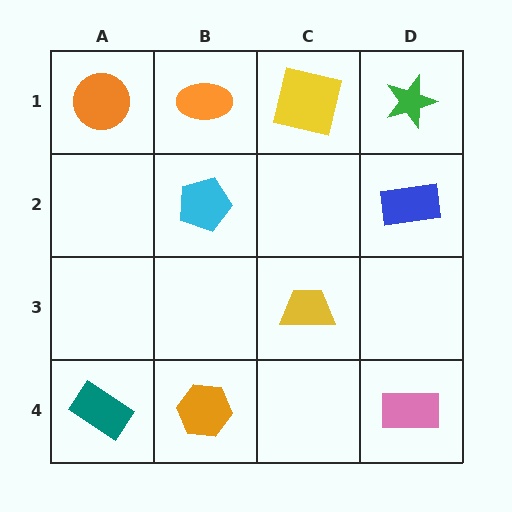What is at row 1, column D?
A green star.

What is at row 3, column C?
A yellow trapezoid.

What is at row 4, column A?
A teal rectangle.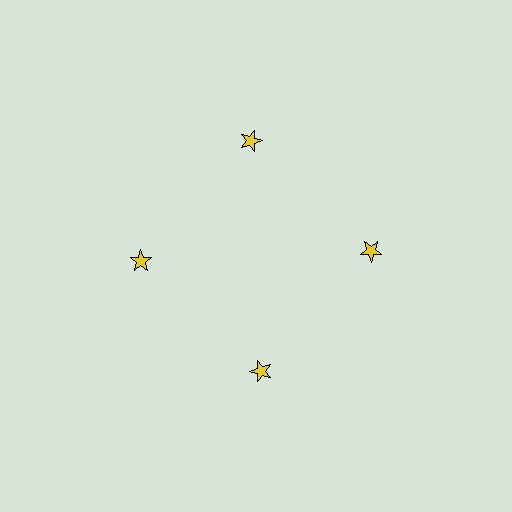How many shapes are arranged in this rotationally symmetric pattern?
There are 4 shapes, arranged in 4 groups of 1.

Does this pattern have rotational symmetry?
Yes, this pattern has 4-fold rotational symmetry. It looks the same after rotating 90 degrees around the center.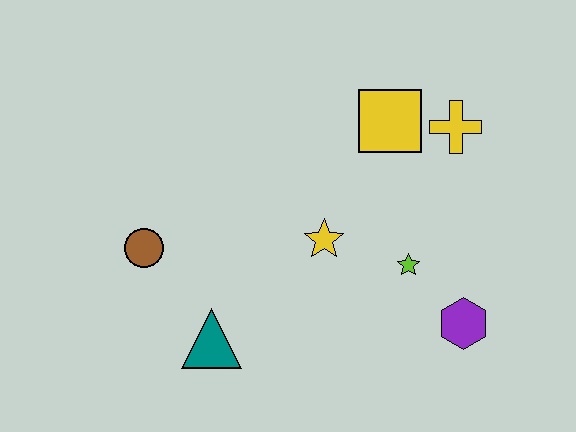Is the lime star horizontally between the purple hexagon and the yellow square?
Yes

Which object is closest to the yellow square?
The yellow cross is closest to the yellow square.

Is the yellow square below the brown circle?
No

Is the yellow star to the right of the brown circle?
Yes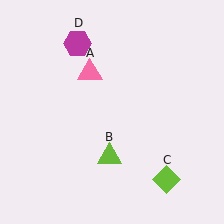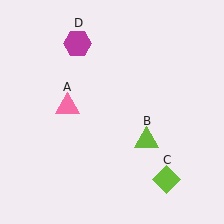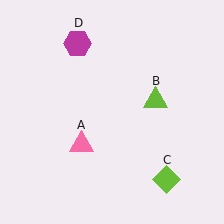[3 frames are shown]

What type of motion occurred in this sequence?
The pink triangle (object A), lime triangle (object B) rotated counterclockwise around the center of the scene.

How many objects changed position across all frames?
2 objects changed position: pink triangle (object A), lime triangle (object B).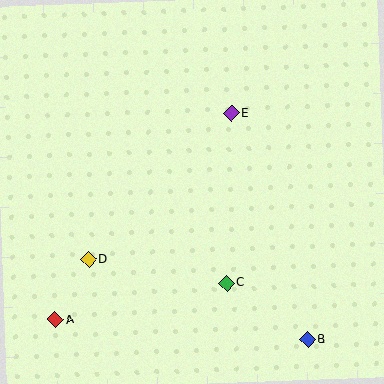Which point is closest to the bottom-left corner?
Point A is closest to the bottom-left corner.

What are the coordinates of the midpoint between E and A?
The midpoint between E and A is at (143, 217).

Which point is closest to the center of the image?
Point E at (232, 113) is closest to the center.